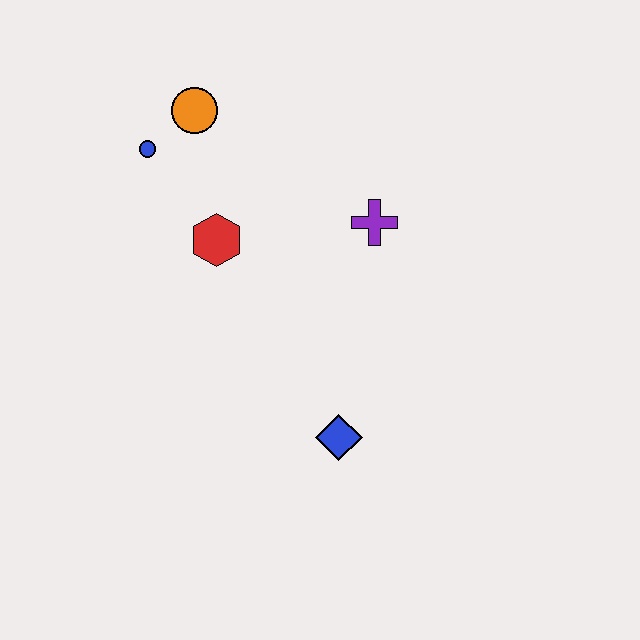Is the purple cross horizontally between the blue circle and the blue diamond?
No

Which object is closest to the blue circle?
The orange circle is closest to the blue circle.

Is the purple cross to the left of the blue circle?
No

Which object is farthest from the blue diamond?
The orange circle is farthest from the blue diamond.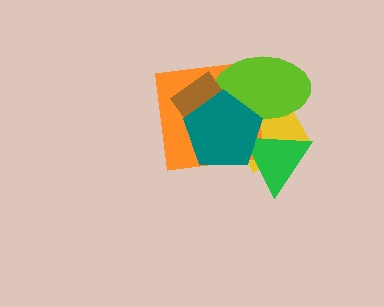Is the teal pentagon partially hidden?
No, no other shape covers it.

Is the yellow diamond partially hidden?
Yes, it is partially covered by another shape.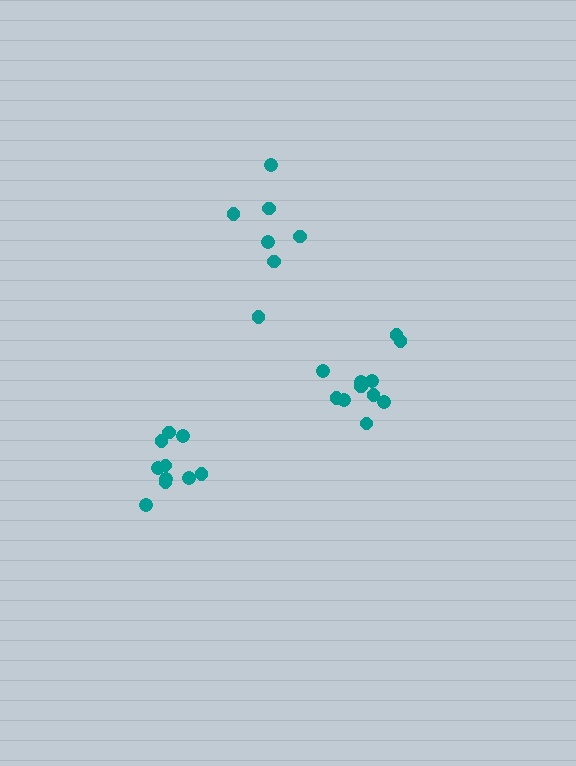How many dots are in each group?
Group 1: 10 dots, Group 2: 7 dots, Group 3: 11 dots (28 total).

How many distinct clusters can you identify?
There are 3 distinct clusters.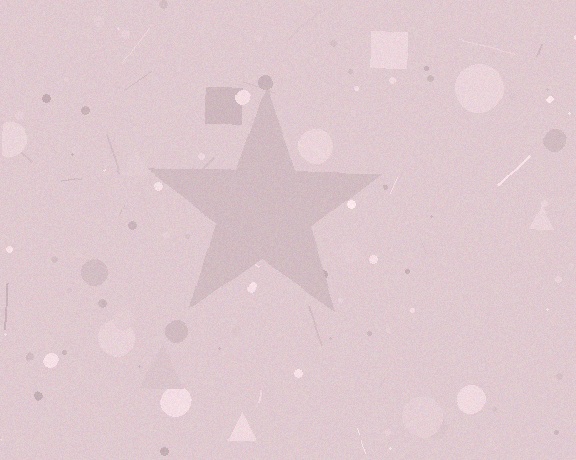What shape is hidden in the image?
A star is hidden in the image.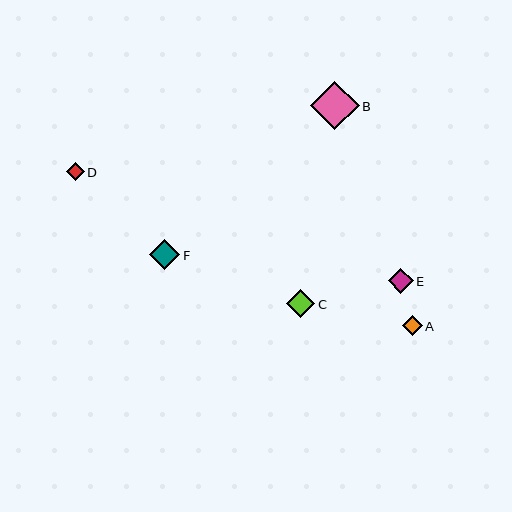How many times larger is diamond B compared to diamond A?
Diamond B is approximately 2.4 times the size of diamond A.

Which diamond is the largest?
Diamond B is the largest with a size of approximately 49 pixels.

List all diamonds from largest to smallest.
From largest to smallest: B, F, C, E, A, D.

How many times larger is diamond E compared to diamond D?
Diamond E is approximately 1.4 times the size of diamond D.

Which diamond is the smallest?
Diamond D is the smallest with a size of approximately 18 pixels.